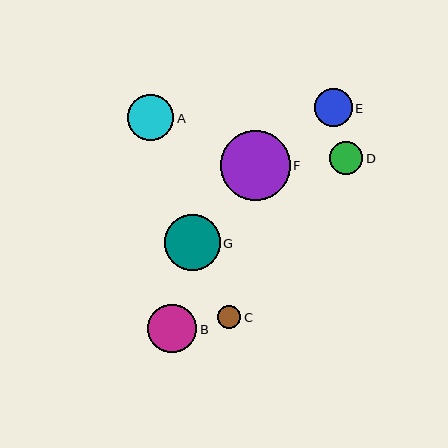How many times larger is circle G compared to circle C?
Circle G is approximately 2.4 times the size of circle C.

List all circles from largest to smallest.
From largest to smallest: F, G, B, A, E, D, C.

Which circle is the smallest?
Circle C is the smallest with a size of approximately 23 pixels.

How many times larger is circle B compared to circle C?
Circle B is approximately 2.1 times the size of circle C.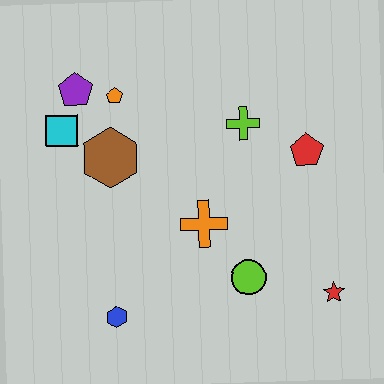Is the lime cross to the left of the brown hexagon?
No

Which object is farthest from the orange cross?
The purple pentagon is farthest from the orange cross.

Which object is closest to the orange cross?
The lime circle is closest to the orange cross.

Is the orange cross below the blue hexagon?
No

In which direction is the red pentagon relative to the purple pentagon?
The red pentagon is to the right of the purple pentagon.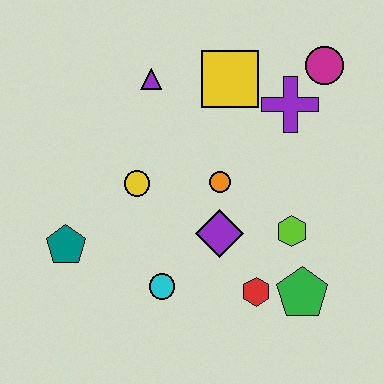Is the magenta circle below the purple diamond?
No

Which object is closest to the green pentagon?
The red hexagon is closest to the green pentagon.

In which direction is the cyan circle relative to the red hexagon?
The cyan circle is to the left of the red hexagon.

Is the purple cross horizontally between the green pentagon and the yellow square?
Yes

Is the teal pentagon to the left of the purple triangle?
Yes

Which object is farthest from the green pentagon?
The purple triangle is farthest from the green pentagon.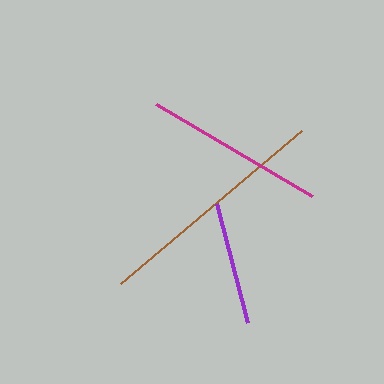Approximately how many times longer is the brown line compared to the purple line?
The brown line is approximately 1.9 times the length of the purple line.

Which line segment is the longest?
The brown line is the longest at approximately 236 pixels.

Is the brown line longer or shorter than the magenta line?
The brown line is longer than the magenta line.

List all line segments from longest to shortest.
From longest to shortest: brown, magenta, purple.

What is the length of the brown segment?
The brown segment is approximately 236 pixels long.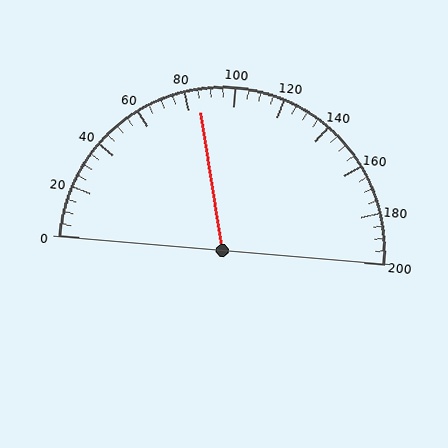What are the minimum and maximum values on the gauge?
The gauge ranges from 0 to 200.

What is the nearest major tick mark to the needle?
The nearest major tick mark is 80.